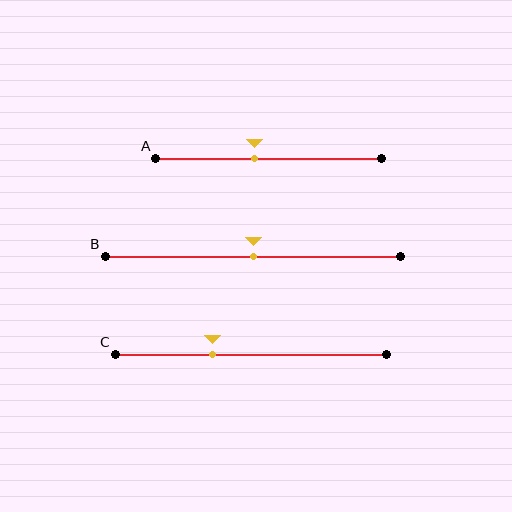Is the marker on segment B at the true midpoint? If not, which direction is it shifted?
Yes, the marker on segment B is at the true midpoint.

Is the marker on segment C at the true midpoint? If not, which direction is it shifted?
No, the marker on segment C is shifted to the left by about 14% of the segment length.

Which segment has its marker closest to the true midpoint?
Segment B has its marker closest to the true midpoint.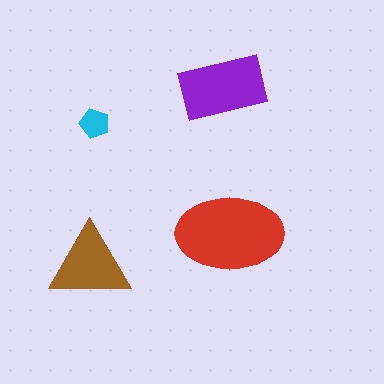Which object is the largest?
The red ellipse.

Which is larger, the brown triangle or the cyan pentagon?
The brown triangle.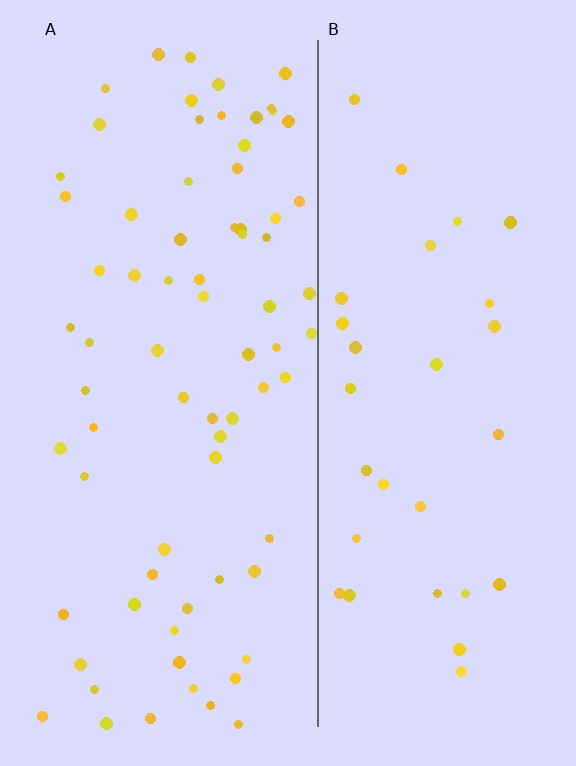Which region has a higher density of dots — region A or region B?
A (the left).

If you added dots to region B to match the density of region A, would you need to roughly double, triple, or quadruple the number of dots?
Approximately double.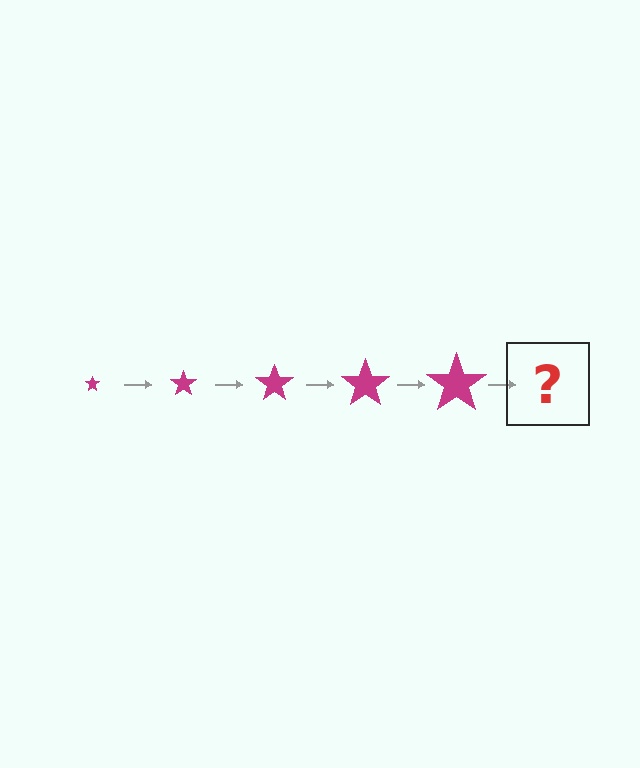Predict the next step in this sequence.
The next step is a magenta star, larger than the previous one.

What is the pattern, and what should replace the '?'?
The pattern is that the star gets progressively larger each step. The '?' should be a magenta star, larger than the previous one.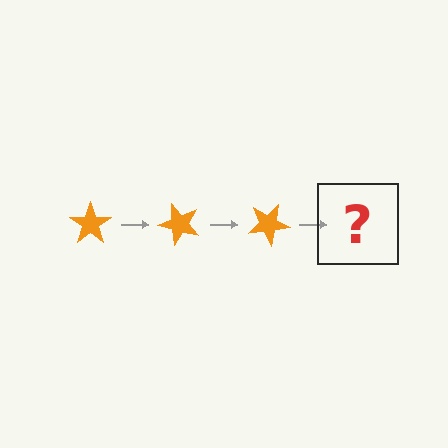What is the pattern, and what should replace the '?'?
The pattern is that the star rotates 50 degrees each step. The '?' should be an orange star rotated 150 degrees.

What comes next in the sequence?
The next element should be an orange star rotated 150 degrees.